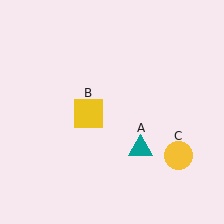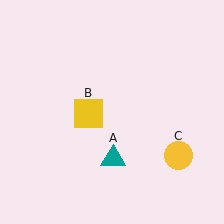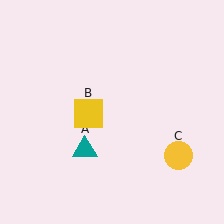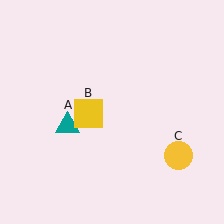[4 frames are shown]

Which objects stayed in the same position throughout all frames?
Yellow square (object B) and yellow circle (object C) remained stationary.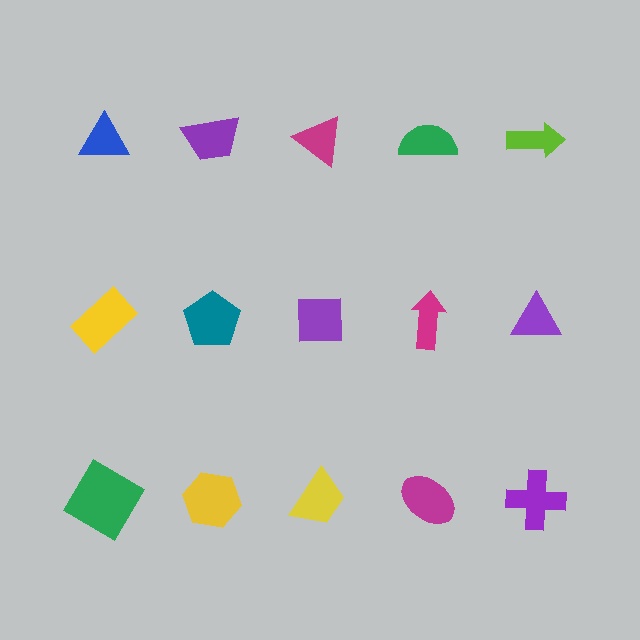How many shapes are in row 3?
5 shapes.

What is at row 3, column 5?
A purple cross.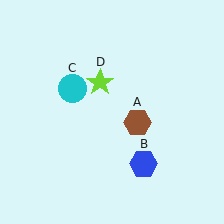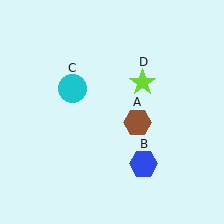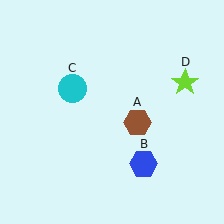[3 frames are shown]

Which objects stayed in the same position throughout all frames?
Brown hexagon (object A) and blue hexagon (object B) and cyan circle (object C) remained stationary.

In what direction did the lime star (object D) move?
The lime star (object D) moved right.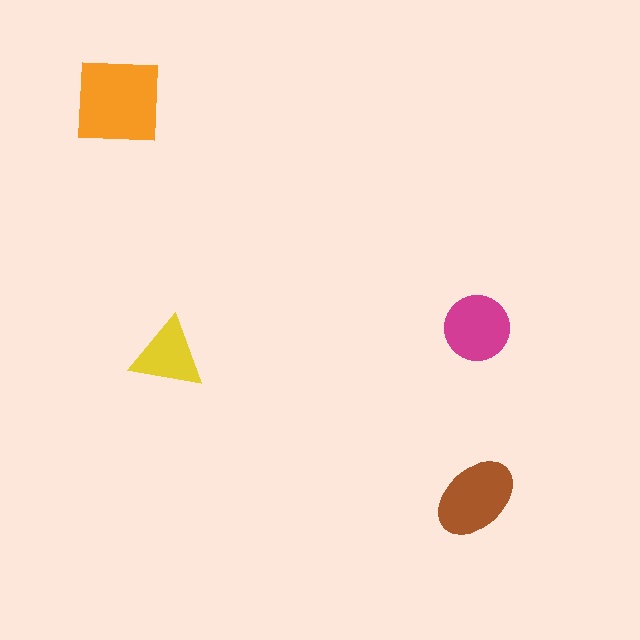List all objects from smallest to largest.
The yellow triangle, the magenta circle, the brown ellipse, the orange square.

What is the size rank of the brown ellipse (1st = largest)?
2nd.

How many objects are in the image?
There are 4 objects in the image.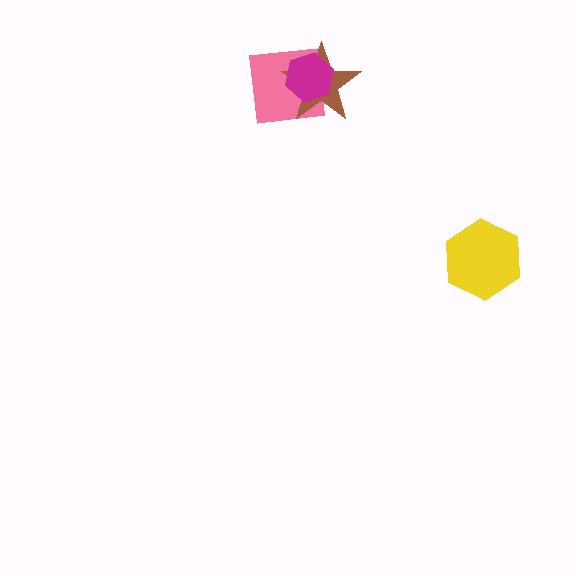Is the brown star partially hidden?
Yes, it is partially covered by another shape.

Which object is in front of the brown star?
The magenta hexagon is in front of the brown star.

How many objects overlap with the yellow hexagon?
0 objects overlap with the yellow hexagon.